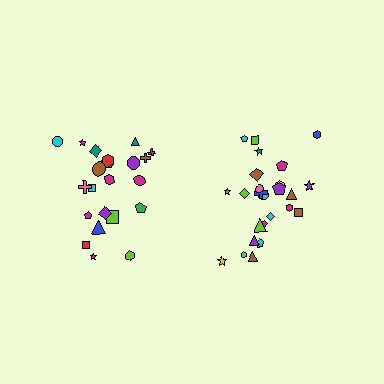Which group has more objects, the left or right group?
The right group.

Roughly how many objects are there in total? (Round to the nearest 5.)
Roughly 45 objects in total.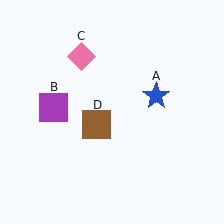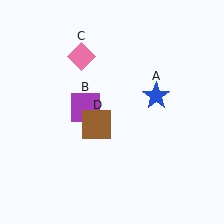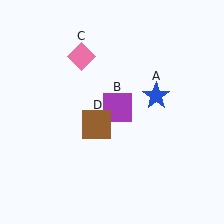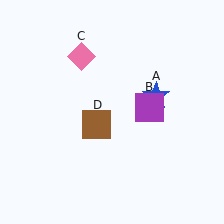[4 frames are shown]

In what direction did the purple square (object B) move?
The purple square (object B) moved right.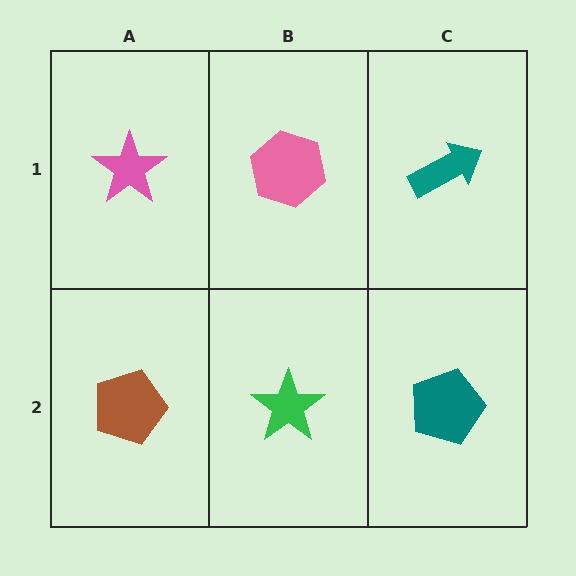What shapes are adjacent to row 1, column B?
A green star (row 2, column B), a pink star (row 1, column A), a teal arrow (row 1, column C).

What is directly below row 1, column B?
A green star.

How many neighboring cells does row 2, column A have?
2.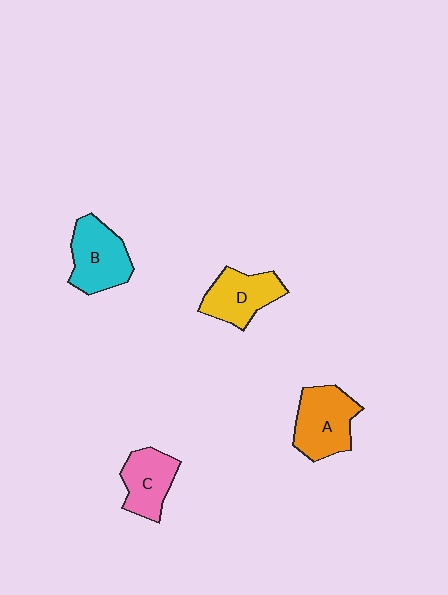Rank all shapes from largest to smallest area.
From largest to smallest: A (orange), B (cyan), D (yellow), C (pink).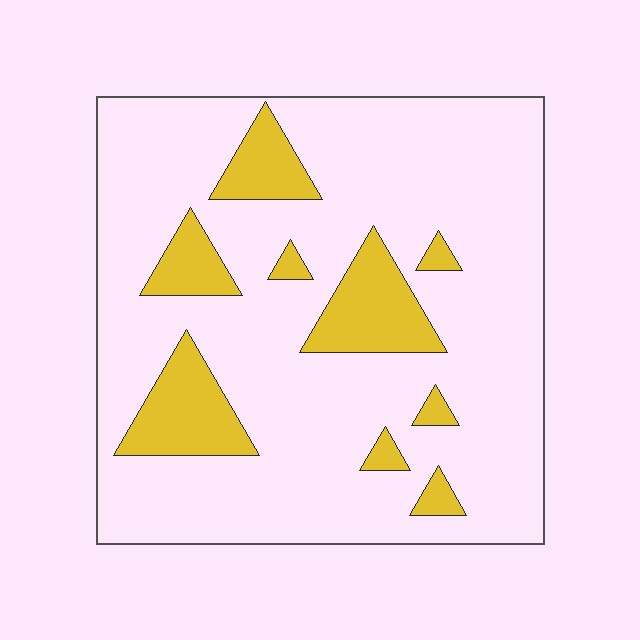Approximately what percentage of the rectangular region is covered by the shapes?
Approximately 15%.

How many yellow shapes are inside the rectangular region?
9.